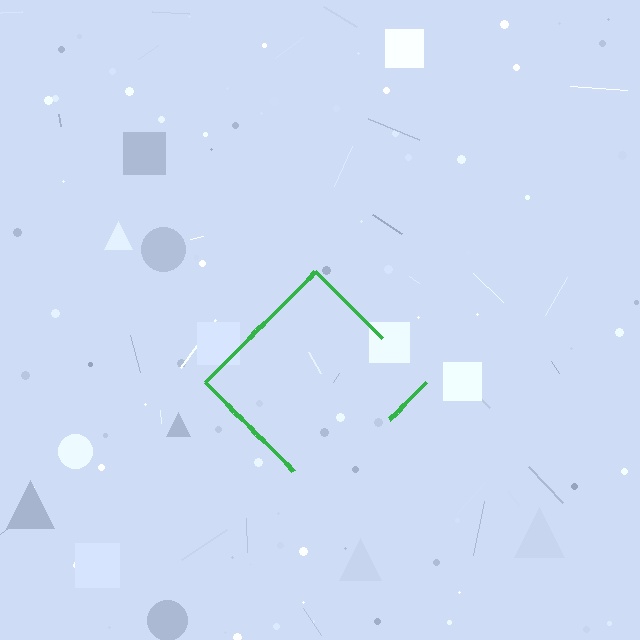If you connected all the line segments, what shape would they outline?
They would outline a diamond.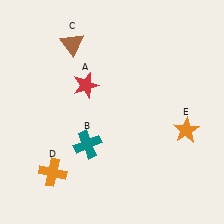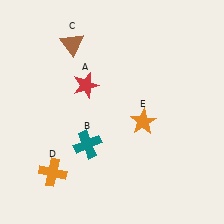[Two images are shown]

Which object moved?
The orange star (E) moved left.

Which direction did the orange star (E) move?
The orange star (E) moved left.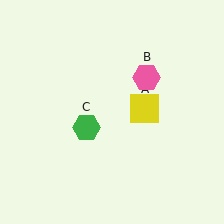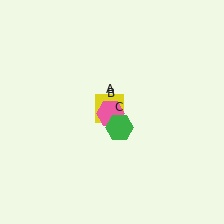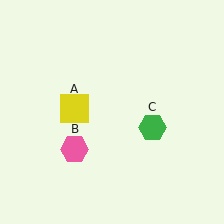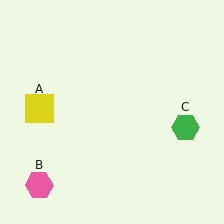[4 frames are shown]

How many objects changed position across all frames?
3 objects changed position: yellow square (object A), pink hexagon (object B), green hexagon (object C).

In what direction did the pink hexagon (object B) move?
The pink hexagon (object B) moved down and to the left.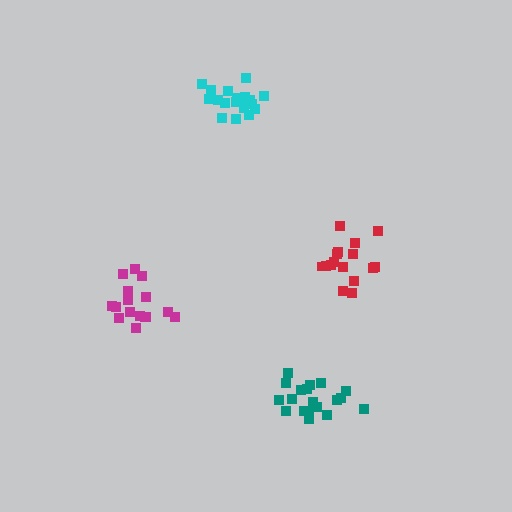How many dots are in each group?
Group 1: 19 dots, Group 2: 20 dots, Group 3: 16 dots, Group 4: 16 dots (71 total).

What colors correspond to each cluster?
The clusters are colored: cyan, teal, magenta, red.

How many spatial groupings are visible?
There are 4 spatial groupings.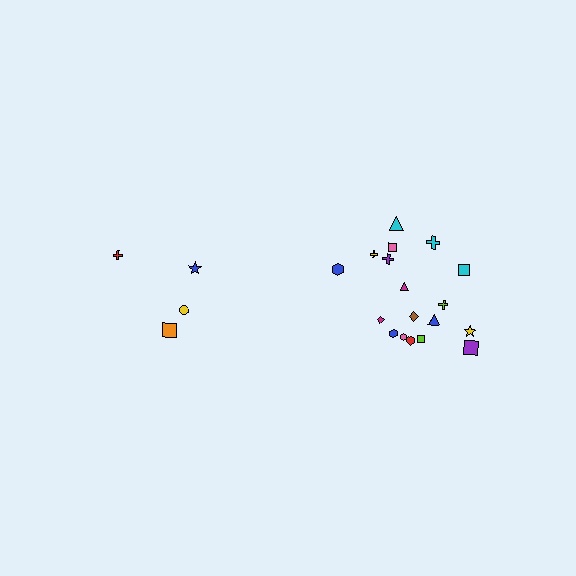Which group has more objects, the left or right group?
The right group.